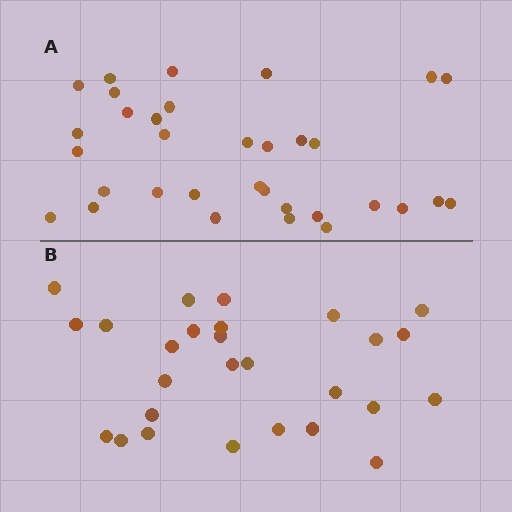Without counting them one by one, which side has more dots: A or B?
Region A (the top region) has more dots.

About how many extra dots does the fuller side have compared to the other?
Region A has about 6 more dots than region B.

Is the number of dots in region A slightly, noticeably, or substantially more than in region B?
Region A has only slightly more — the two regions are fairly close. The ratio is roughly 1.2 to 1.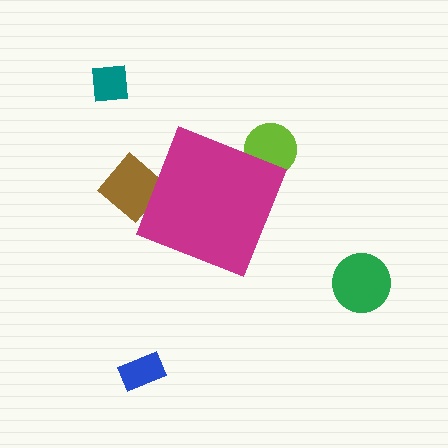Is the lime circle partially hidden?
Yes, the lime circle is partially hidden behind the magenta diamond.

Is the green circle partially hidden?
No, the green circle is fully visible.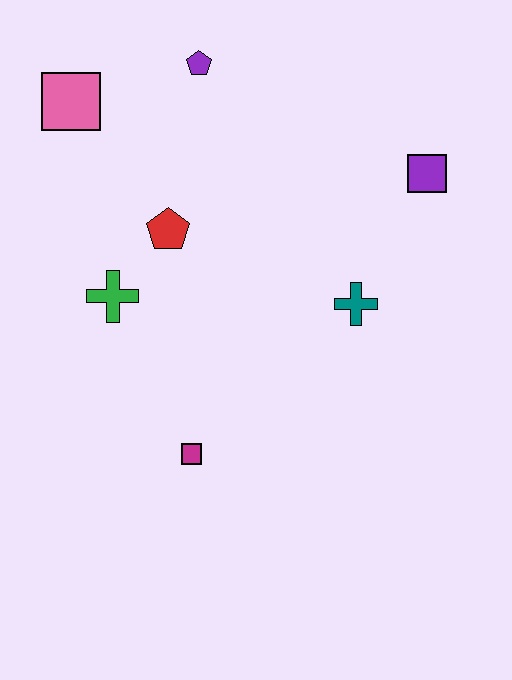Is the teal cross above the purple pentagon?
No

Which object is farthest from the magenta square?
The purple pentagon is farthest from the magenta square.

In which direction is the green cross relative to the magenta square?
The green cross is above the magenta square.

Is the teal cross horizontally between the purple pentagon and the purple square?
Yes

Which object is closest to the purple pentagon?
The pink square is closest to the purple pentagon.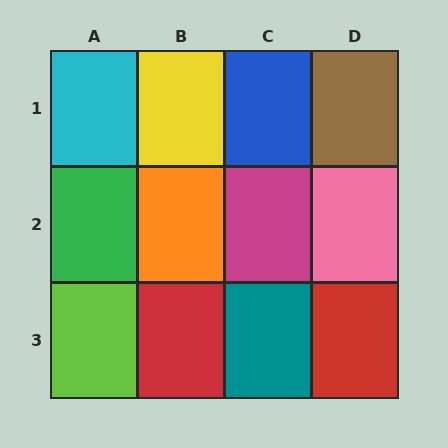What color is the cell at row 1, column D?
Brown.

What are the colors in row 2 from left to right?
Green, orange, magenta, pink.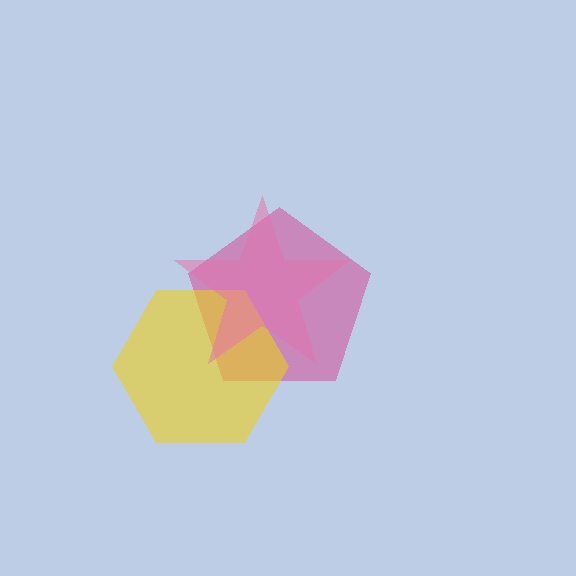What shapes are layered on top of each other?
The layered shapes are: a magenta pentagon, a yellow hexagon, a pink star.